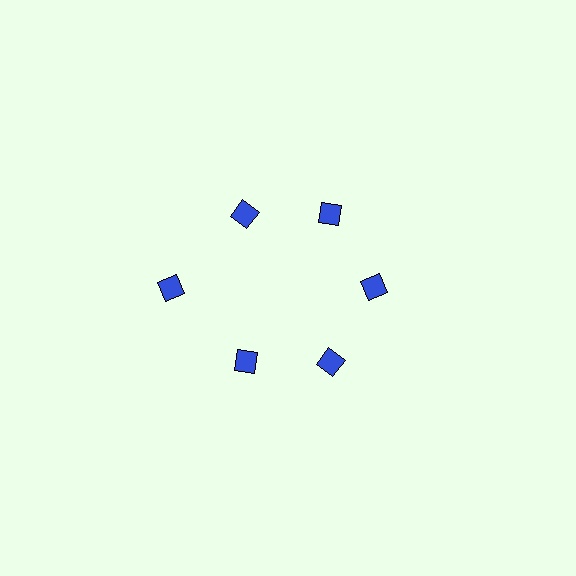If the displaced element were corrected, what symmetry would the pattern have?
It would have 6-fold rotational symmetry — the pattern would map onto itself every 60 degrees.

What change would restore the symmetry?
The symmetry would be restored by moving it inward, back onto the ring so that all 6 diamonds sit at equal angles and equal distance from the center.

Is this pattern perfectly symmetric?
No. The 6 blue diamonds are arranged in a ring, but one element near the 9 o'clock position is pushed outward from the center, breaking the 6-fold rotational symmetry.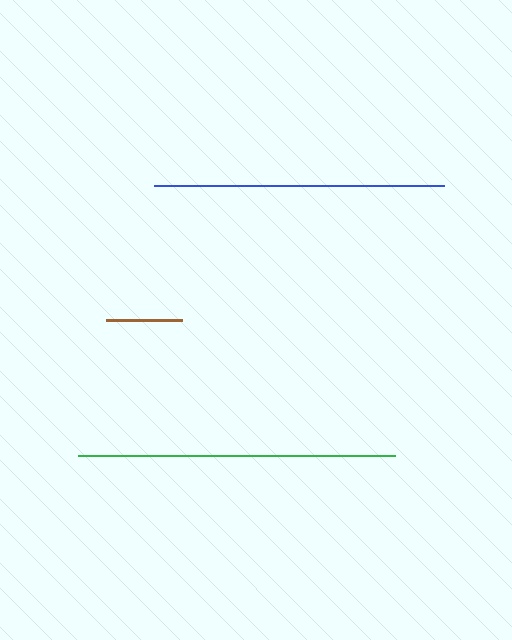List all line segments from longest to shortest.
From longest to shortest: green, blue, brown.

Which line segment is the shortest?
The brown line is the shortest at approximately 75 pixels.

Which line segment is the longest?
The green line is the longest at approximately 318 pixels.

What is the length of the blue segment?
The blue segment is approximately 290 pixels long.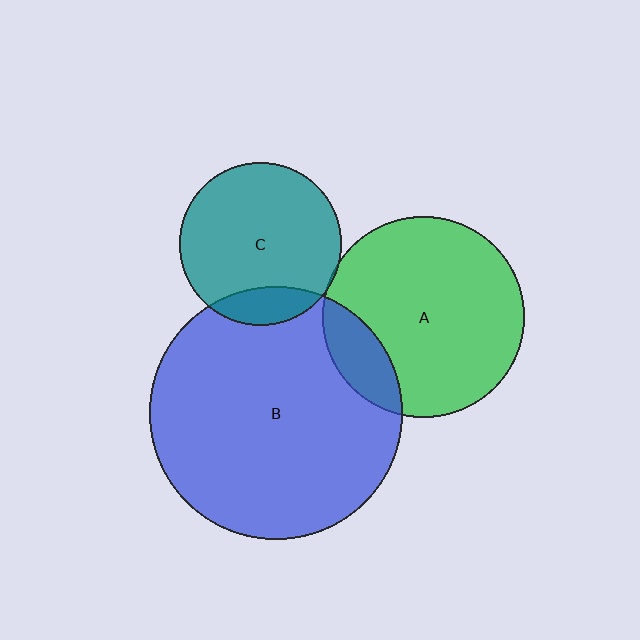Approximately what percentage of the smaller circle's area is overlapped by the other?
Approximately 15%.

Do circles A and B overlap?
Yes.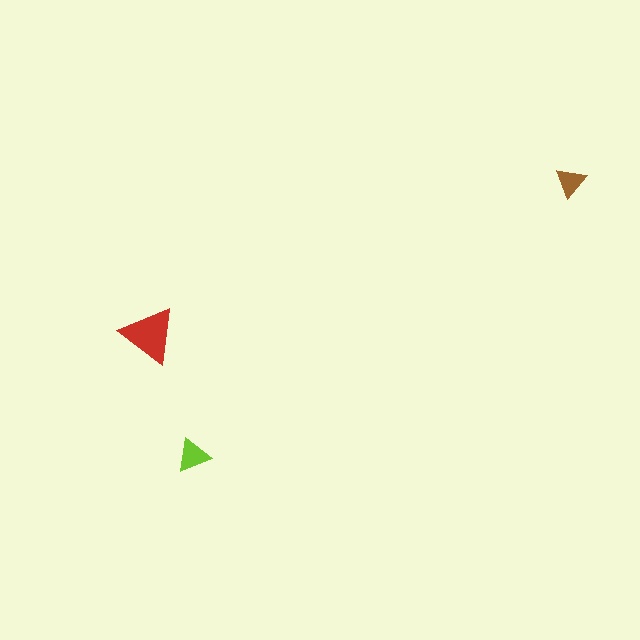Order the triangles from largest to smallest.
the red one, the lime one, the brown one.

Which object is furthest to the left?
The red triangle is leftmost.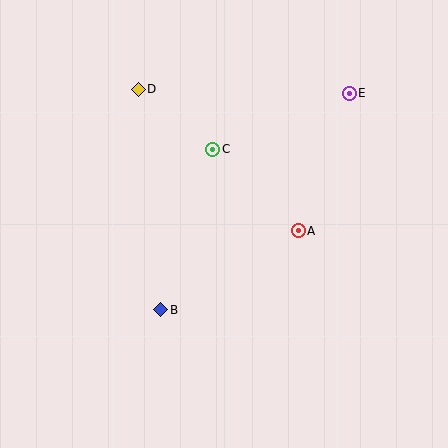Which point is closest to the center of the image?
Point A at (298, 231) is closest to the center.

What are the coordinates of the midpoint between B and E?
The midpoint between B and E is at (255, 202).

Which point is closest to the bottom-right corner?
Point A is closest to the bottom-right corner.